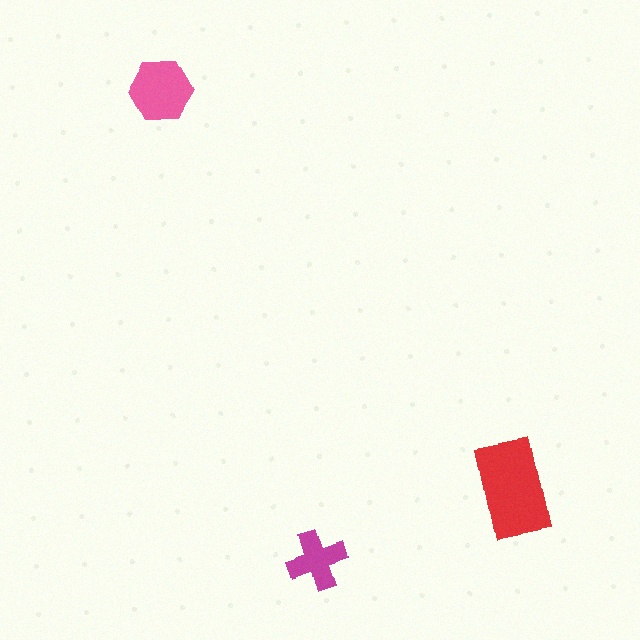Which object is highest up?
The pink hexagon is topmost.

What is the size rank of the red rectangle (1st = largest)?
1st.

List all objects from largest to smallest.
The red rectangle, the pink hexagon, the magenta cross.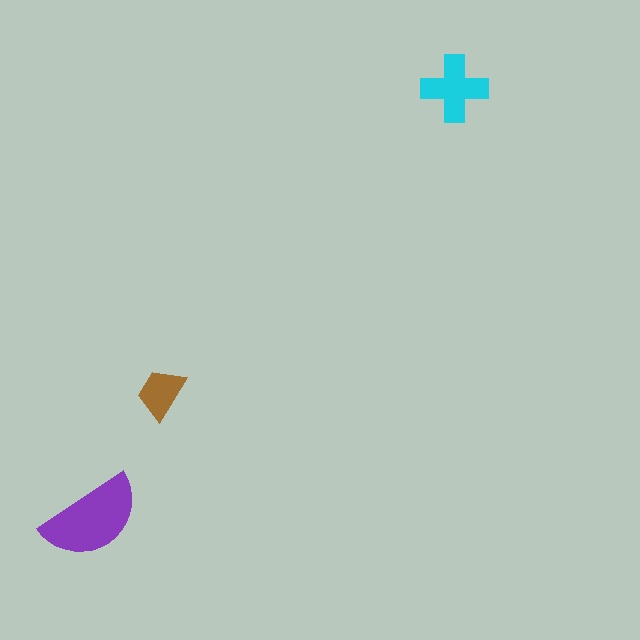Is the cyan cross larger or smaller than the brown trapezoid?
Larger.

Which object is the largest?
The purple semicircle.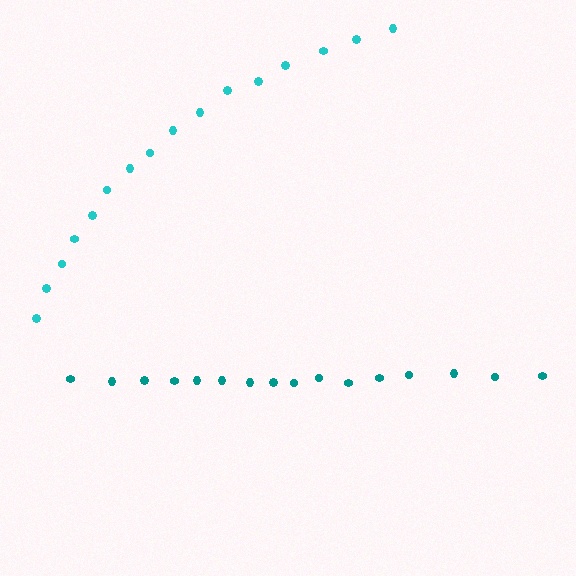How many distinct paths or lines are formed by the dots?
There are 2 distinct paths.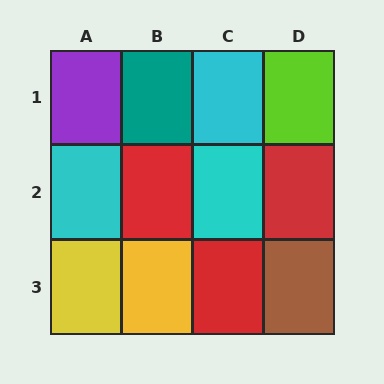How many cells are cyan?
3 cells are cyan.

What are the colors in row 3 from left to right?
Yellow, yellow, red, brown.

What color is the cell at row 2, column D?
Red.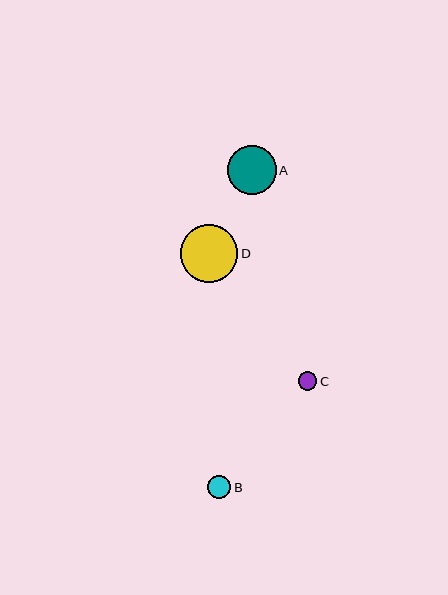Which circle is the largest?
Circle D is the largest with a size of approximately 58 pixels.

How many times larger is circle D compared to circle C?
Circle D is approximately 3.1 times the size of circle C.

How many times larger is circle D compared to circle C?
Circle D is approximately 3.1 times the size of circle C.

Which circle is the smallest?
Circle C is the smallest with a size of approximately 19 pixels.